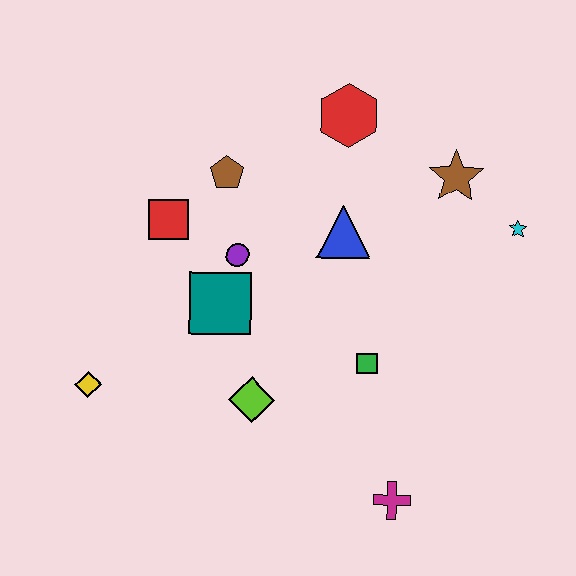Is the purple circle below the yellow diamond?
No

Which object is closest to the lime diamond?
The teal square is closest to the lime diamond.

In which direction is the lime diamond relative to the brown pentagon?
The lime diamond is below the brown pentagon.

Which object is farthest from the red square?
The magenta cross is farthest from the red square.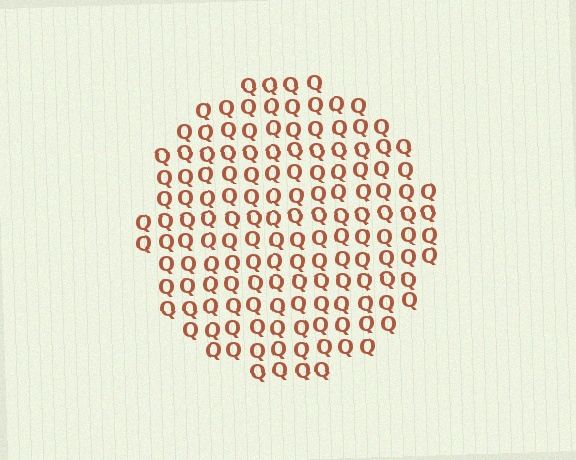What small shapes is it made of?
It is made of small letter Q's.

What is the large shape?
The large shape is a circle.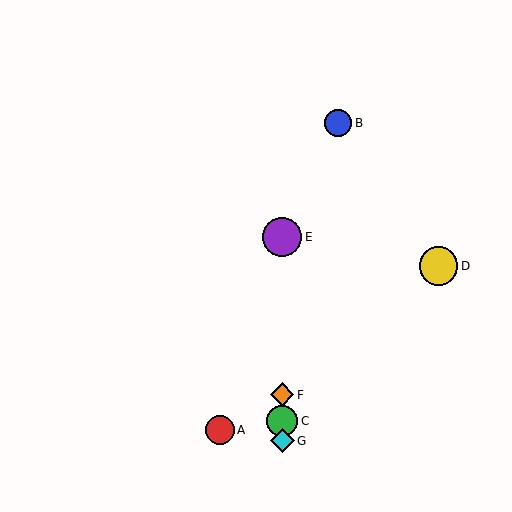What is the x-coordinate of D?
Object D is at x≈439.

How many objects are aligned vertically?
4 objects (C, E, F, G) are aligned vertically.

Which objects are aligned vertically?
Objects C, E, F, G are aligned vertically.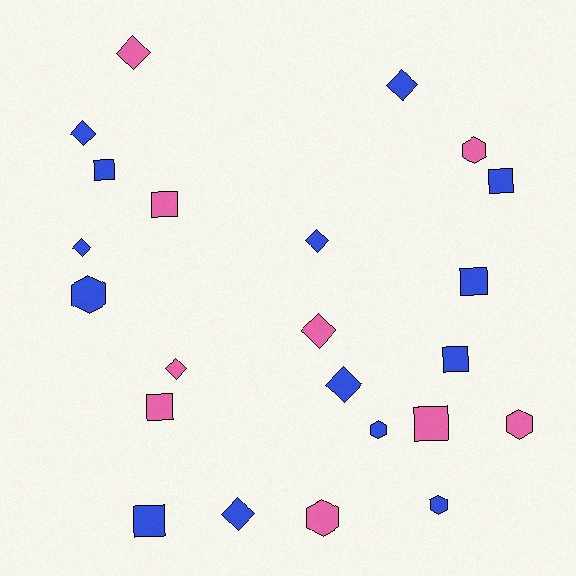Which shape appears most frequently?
Diamond, with 9 objects.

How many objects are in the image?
There are 23 objects.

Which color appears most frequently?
Blue, with 14 objects.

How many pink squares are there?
There are 3 pink squares.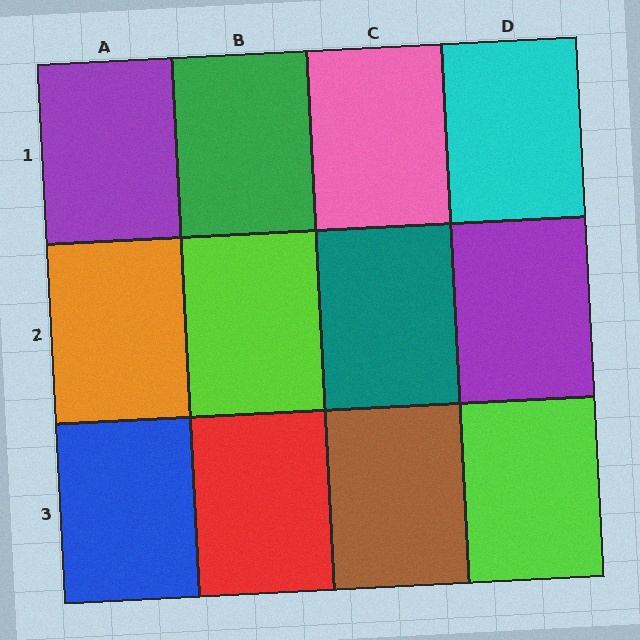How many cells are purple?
2 cells are purple.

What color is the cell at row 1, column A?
Purple.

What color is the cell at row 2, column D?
Purple.